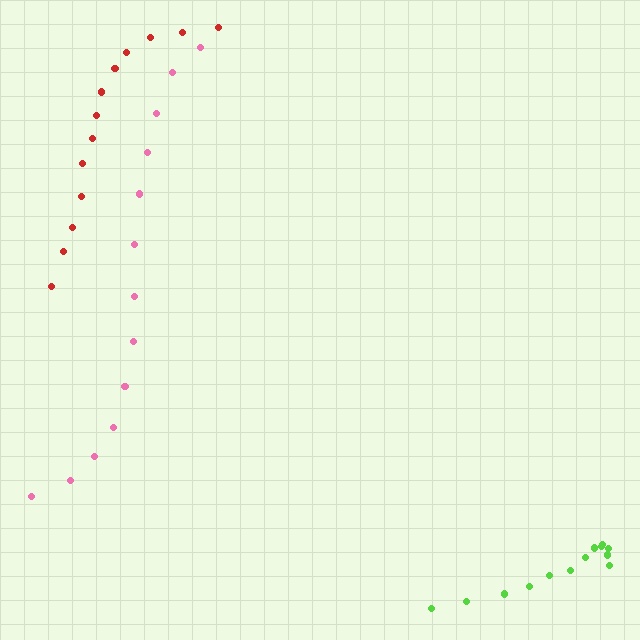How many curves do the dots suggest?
There are 3 distinct paths.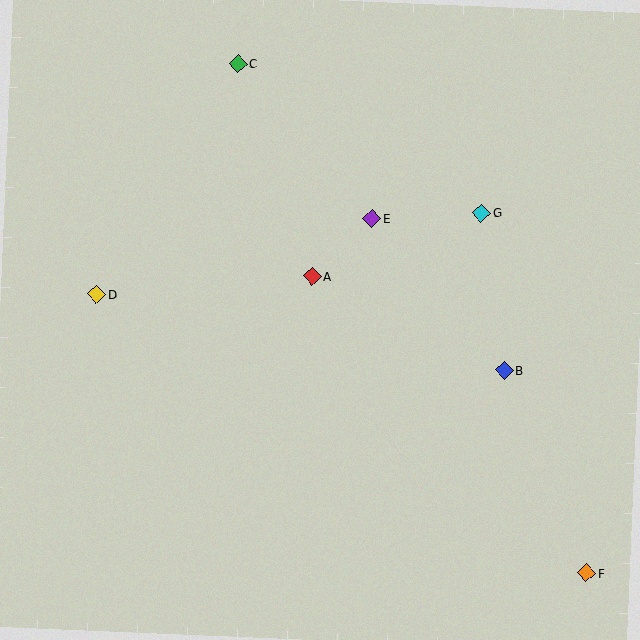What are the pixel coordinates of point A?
Point A is at (312, 277).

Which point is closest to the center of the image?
Point A at (312, 277) is closest to the center.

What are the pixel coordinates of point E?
Point E is at (372, 219).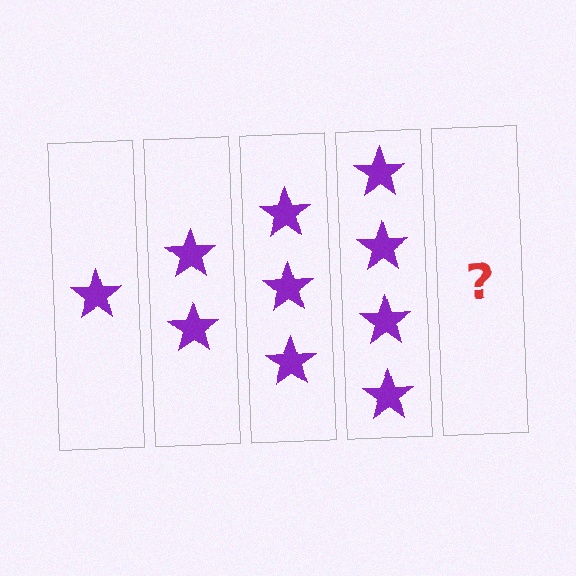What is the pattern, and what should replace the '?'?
The pattern is that each step adds one more star. The '?' should be 5 stars.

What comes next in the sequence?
The next element should be 5 stars.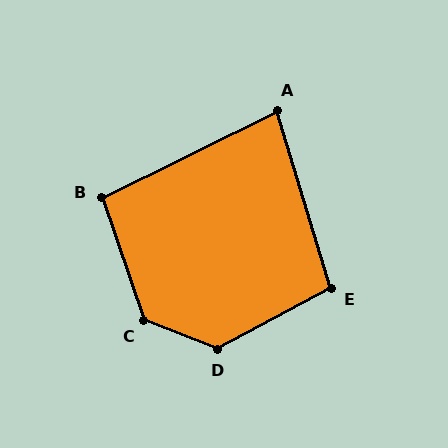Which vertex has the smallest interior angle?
A, at approximately 80 degrees.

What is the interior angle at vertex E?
Approximately 101 degrees (obtuse).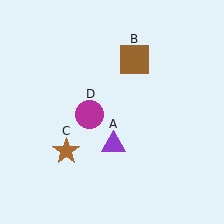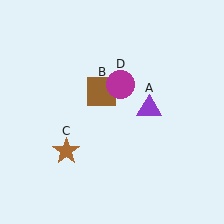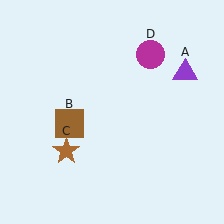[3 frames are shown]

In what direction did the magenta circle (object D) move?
The magenta circle (object D) moved up and to the right.